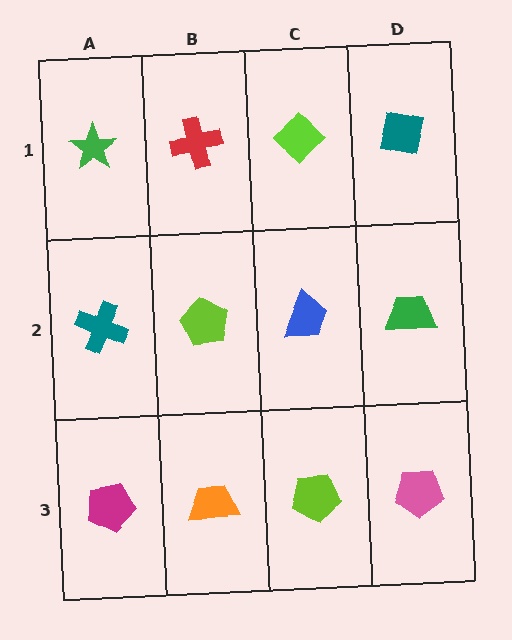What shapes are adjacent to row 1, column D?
A green trapezoid (row 2, column D), a lime diamond (row 1, column C).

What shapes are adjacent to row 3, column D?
A green trapezoid (row 2, column D), a lime pentagon (row 3, column C).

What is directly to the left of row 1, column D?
A lime diamond.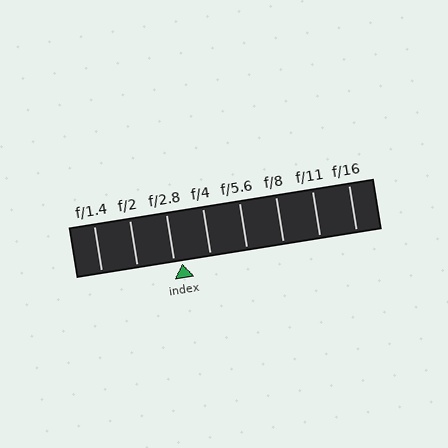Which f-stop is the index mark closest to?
The index mark is closest to f/2.8.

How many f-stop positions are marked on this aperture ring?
There are 8 f-stop positions marked.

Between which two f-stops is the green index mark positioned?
The index mark is between f/2.8 and f/4.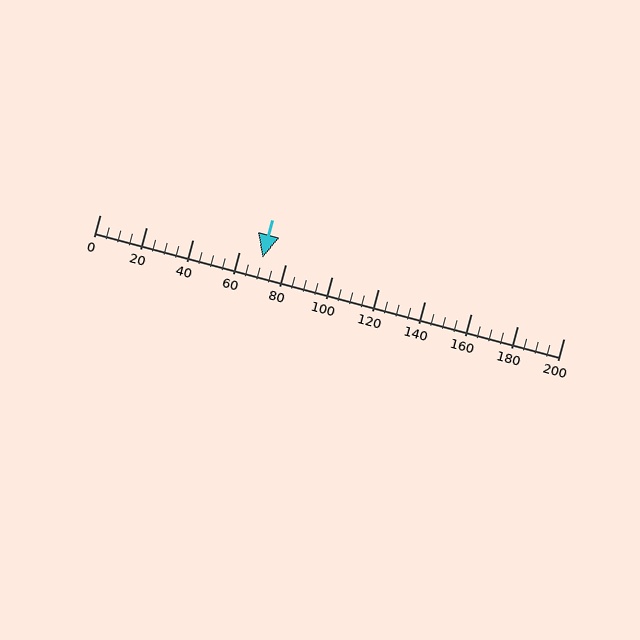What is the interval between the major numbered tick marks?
The major tick marks are spaced 20 units apart.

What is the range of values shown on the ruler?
The ruler shows values from 0 to 200.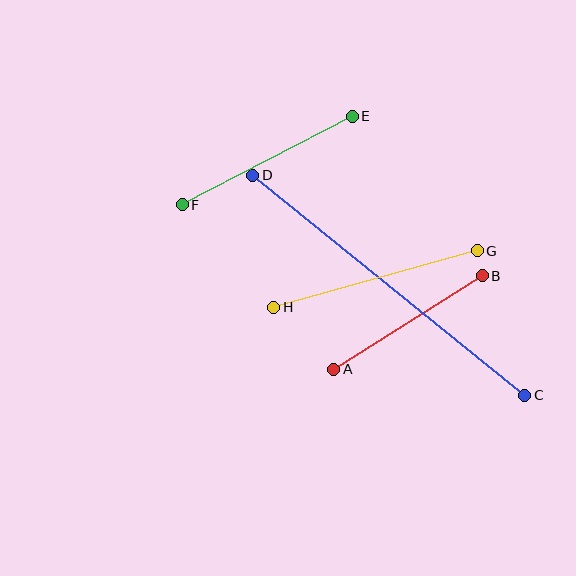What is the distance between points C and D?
The distance is approximately 350 pixels.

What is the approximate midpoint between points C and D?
The midpoint is at approximately (389, 285) pixels.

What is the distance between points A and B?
The distance is approximately 175 pixels.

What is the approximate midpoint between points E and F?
The midpoint is at approximately (267, 160) pixels.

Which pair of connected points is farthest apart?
Points C and D are farthest apart.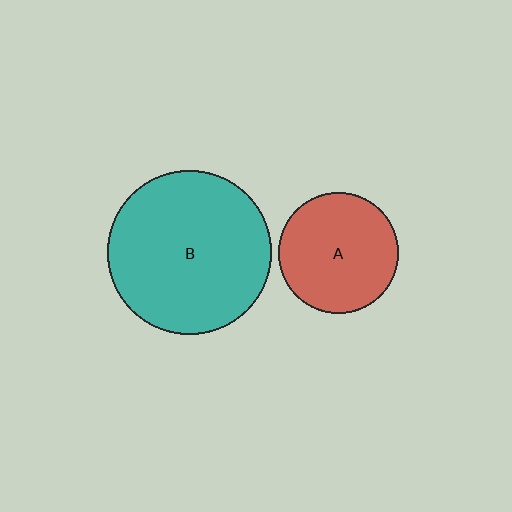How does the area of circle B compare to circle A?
Approximately 1.9 times.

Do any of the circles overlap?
No, none of the circles overlap.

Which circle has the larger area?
Circle B (teal).